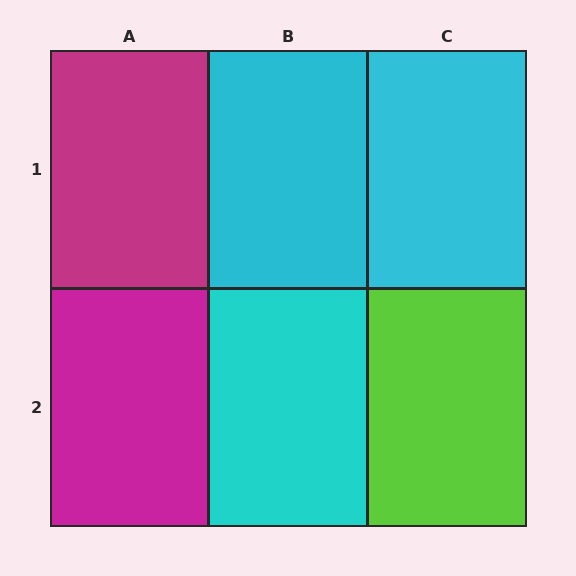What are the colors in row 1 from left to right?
Magenta, cyan, cyan.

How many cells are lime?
1 cell is lime.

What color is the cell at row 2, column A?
Magenta.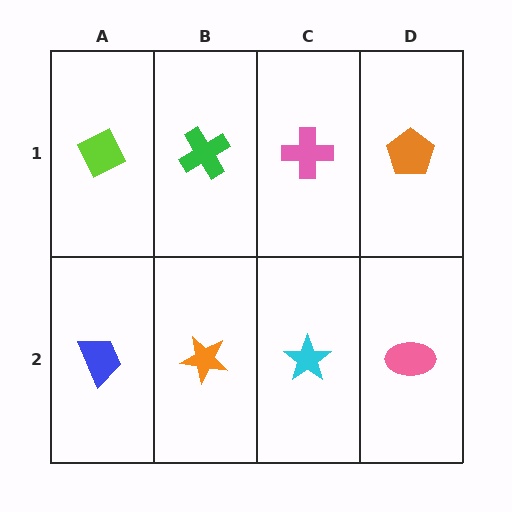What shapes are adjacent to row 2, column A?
A lime diamond (row 1, column A), an orange star (row 2, column B).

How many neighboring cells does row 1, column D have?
2.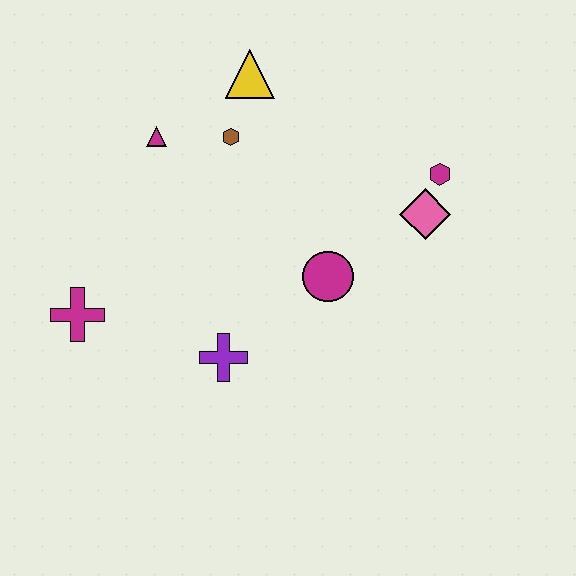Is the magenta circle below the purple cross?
No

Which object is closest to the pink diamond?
The magenta hexagon is closest to the pink diamond.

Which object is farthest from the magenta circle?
The magenta cross is farthest from the magenta circle.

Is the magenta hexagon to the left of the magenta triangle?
No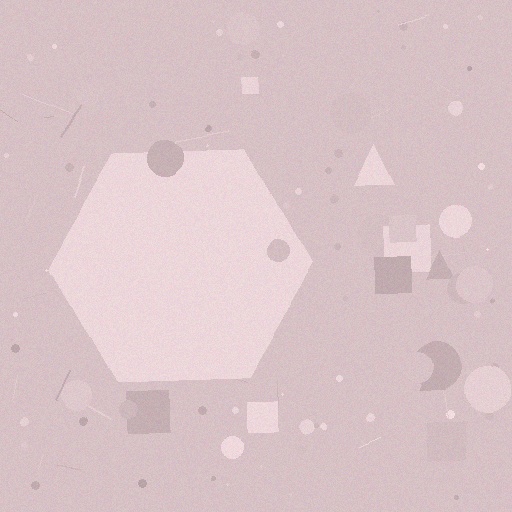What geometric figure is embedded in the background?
A hexagon is embedded in the background.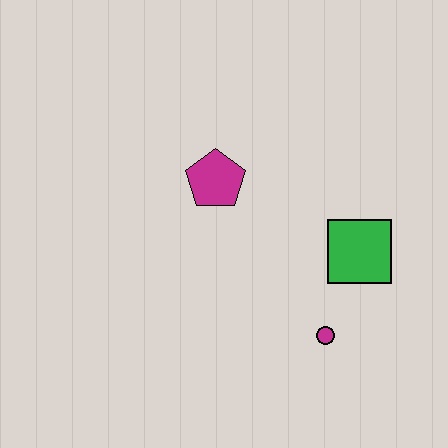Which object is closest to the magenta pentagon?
The green square is closest to the magenta pentagon.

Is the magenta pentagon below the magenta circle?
No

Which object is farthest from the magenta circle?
The magenta pentagon is farthest from the magenta circle.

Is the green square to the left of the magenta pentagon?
No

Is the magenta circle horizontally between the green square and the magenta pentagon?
Yes